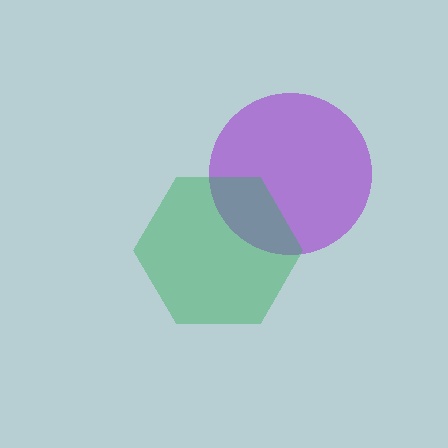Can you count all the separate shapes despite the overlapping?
Yes, there are 2 separate shapes.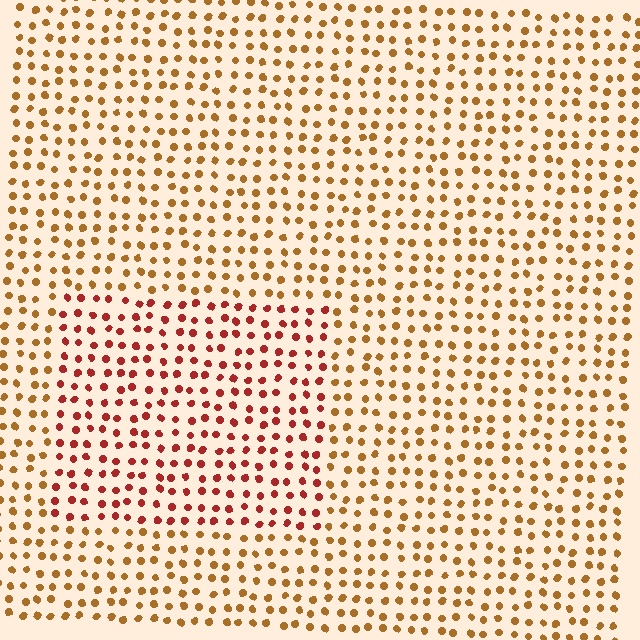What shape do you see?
I see a rectangle.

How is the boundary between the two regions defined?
The boundary is defined purely by a slight shift in hue (about 34 degrees). Spacing, size, and orientation are identical on both sides.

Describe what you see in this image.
The image is filled with small brown elements in a uniform arrangement. A rectangle-shaped region is visible where the elements are tinted to a slightly different hue, forming a subtle color boundary.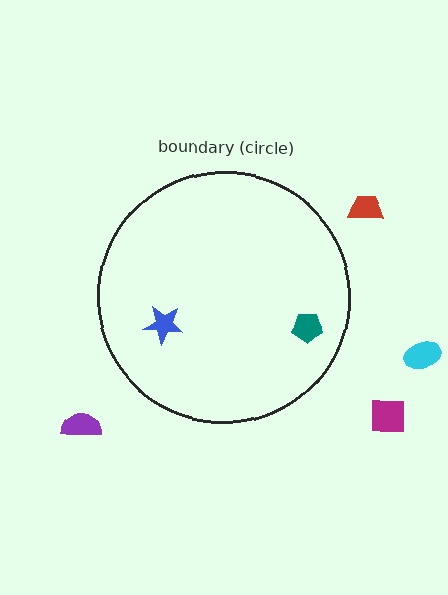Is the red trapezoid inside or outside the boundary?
Outside.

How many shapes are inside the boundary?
2 inside, 4 outside.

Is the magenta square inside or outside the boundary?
Outside.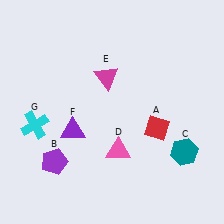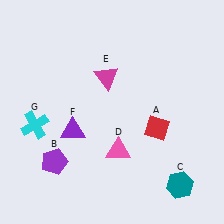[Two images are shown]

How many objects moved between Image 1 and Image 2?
1 object moved between the two images.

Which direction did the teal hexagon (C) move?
The teal hexagon (C) moved down.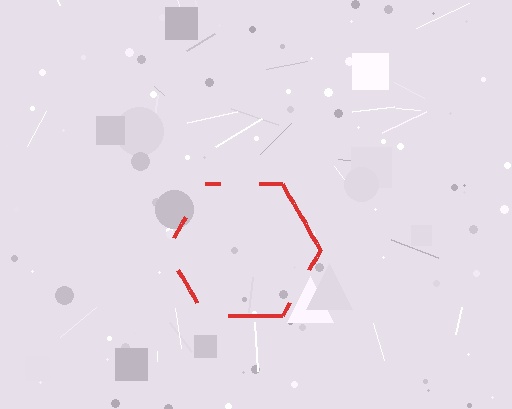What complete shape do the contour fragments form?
The contour fragments form a hexagon.